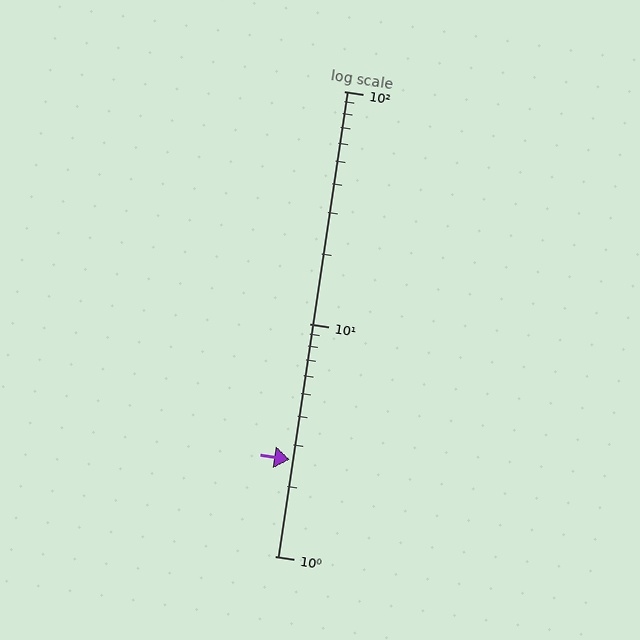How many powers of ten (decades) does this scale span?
The scale spans 2 decades, from 1 to 100.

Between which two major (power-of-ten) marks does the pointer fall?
The pointer is between 1 and 10.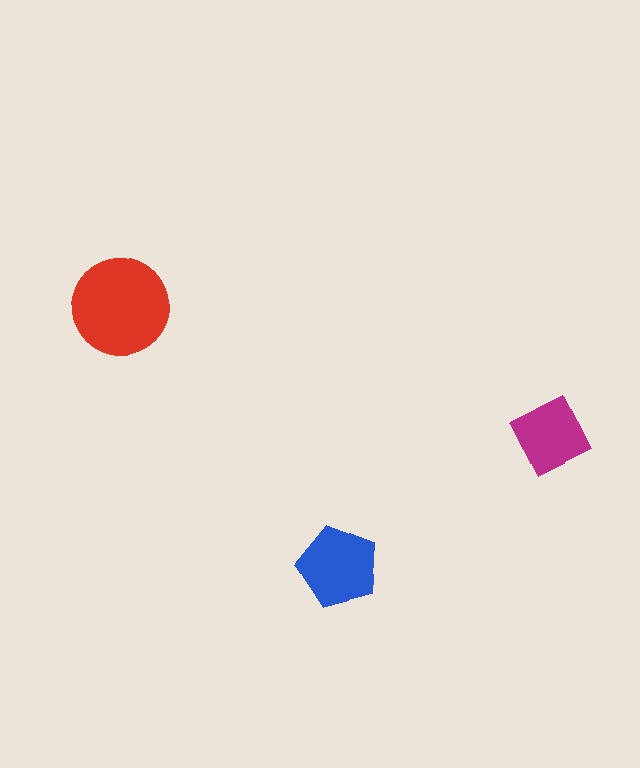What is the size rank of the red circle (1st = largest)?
1st.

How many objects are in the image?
There are 3 objects in the image.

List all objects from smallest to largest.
The magenta diamond, the blue pentagon, the red circle.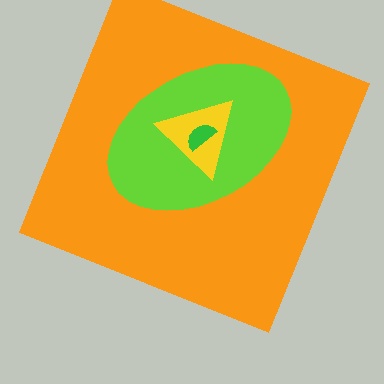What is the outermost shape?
The orange square.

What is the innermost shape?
The green semicircle.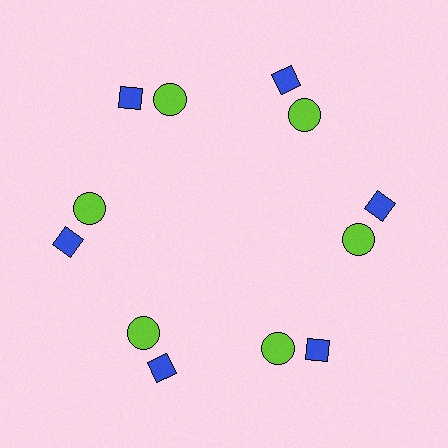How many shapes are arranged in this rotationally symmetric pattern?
There are 12 shapes, arranged in 6 groups of 2.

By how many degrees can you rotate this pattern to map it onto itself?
The pattern maps onto itself every 60 degrees of rotation.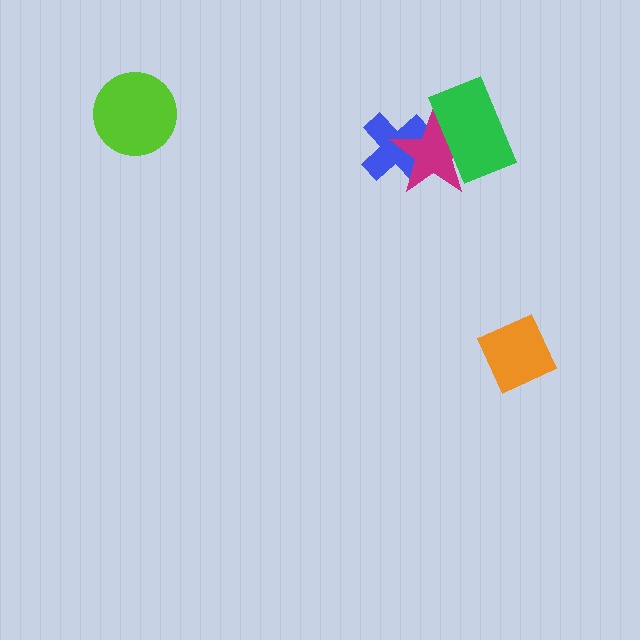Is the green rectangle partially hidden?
No, no other shape covers it.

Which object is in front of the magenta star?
The green rectangle is in front of the magenta star.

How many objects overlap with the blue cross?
1 object overlaps with the blue cross.